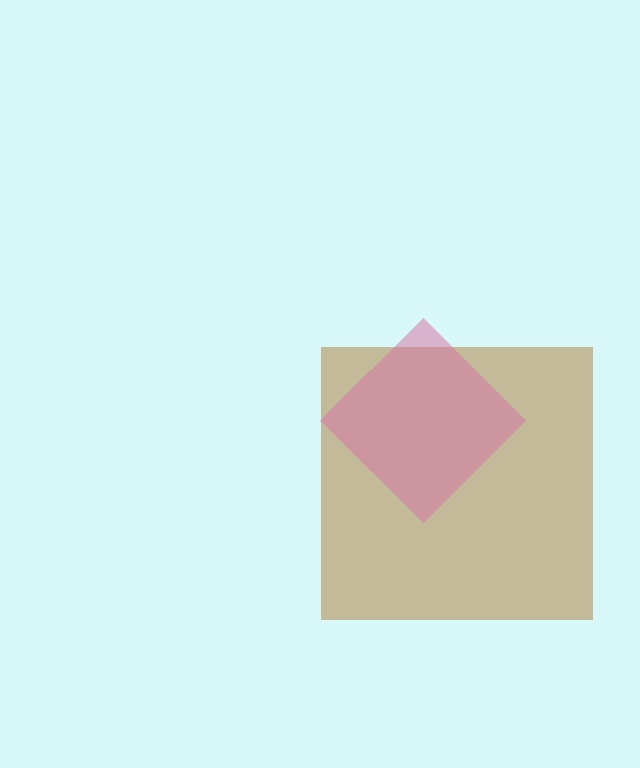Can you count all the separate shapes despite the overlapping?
Yes, there are 2 separate shapes.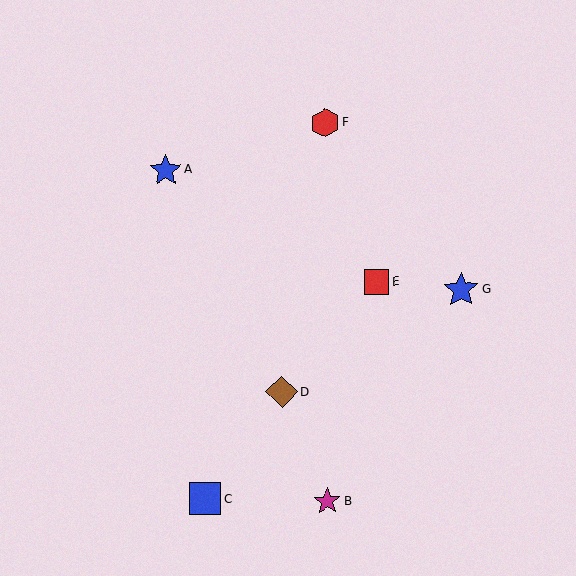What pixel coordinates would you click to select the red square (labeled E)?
Click at (376, 282) to select the red square E.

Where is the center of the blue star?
The center of the blue star is at (461, 290).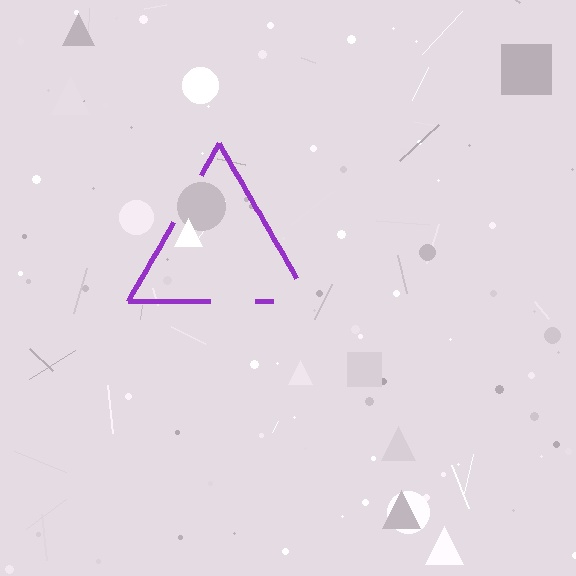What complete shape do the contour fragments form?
The contour fragments form a triangle.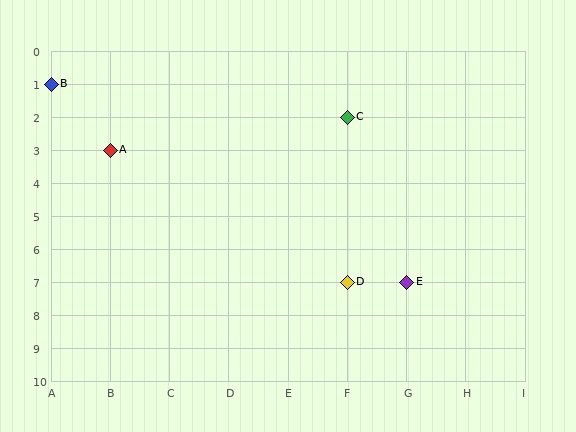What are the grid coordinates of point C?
Point C is at grid coordinates (F, 2).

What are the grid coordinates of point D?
Point D is at grid coordinates (F, 7).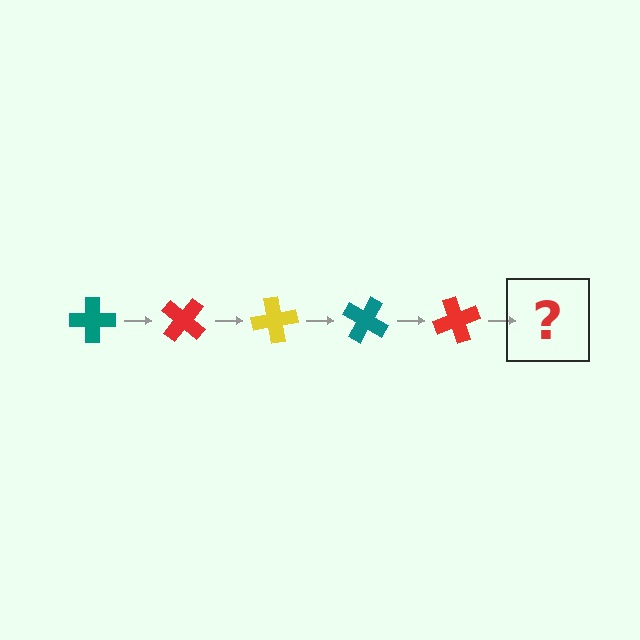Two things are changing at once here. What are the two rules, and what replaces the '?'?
The two rules are that it rotates 40 degrees each step and the color cycles through teal, red, and yellow. The '?' should be a yellow cross, rotated 200 degrees from the start.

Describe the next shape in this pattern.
It should be a yellow cross, rotated 200 degrees from the start.